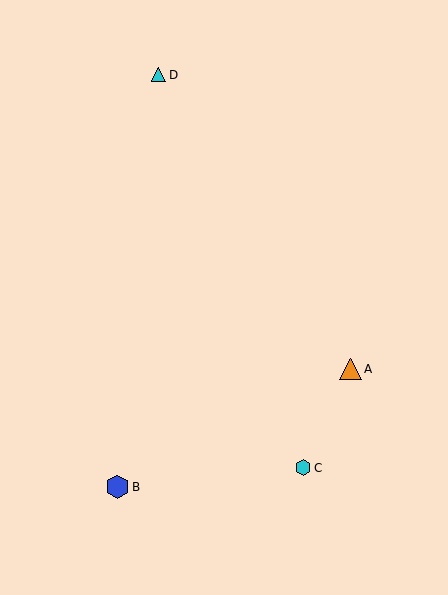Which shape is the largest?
The blue hexagon (labeled B) is the largest.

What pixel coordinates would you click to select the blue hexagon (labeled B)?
Click at (118, 487) to select the blue hexagon B.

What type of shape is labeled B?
Shape B is a blue hexagon.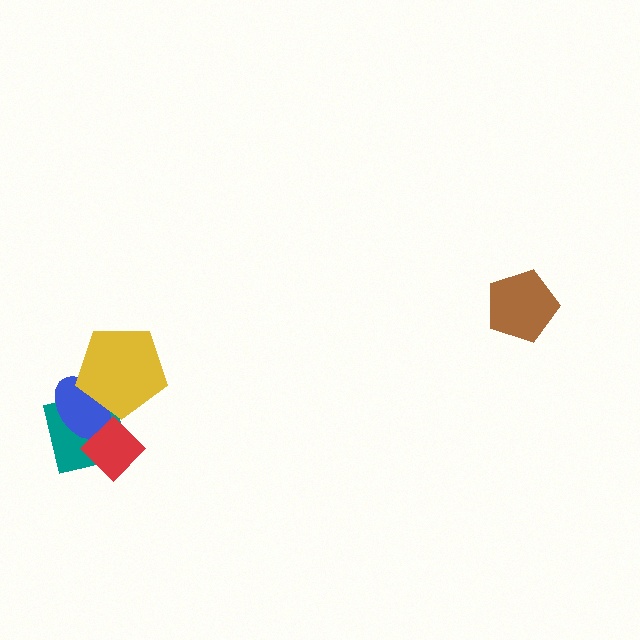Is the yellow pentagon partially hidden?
No, no other shape covers it.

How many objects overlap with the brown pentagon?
0 objects overlap with the brown pentagon.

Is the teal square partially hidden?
Yes, it is partially covered by another shape.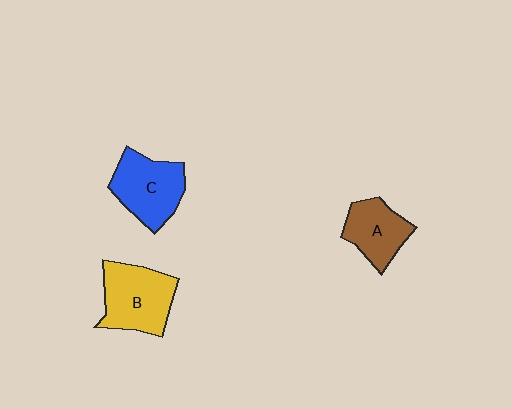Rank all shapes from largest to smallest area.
From largest to smallest: B (yellow), C (blue), A (brown).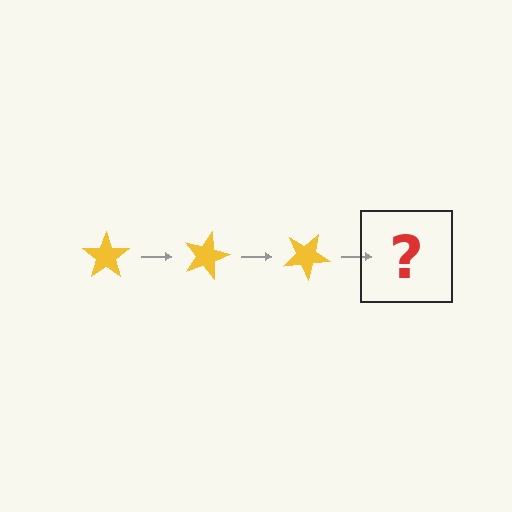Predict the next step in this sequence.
The next step is a yellow star rotated 45 degrees.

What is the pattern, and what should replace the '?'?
The pattern is that the star rotates 15 degrees each step. The '?' should be a yellow star rotated 45 degrees.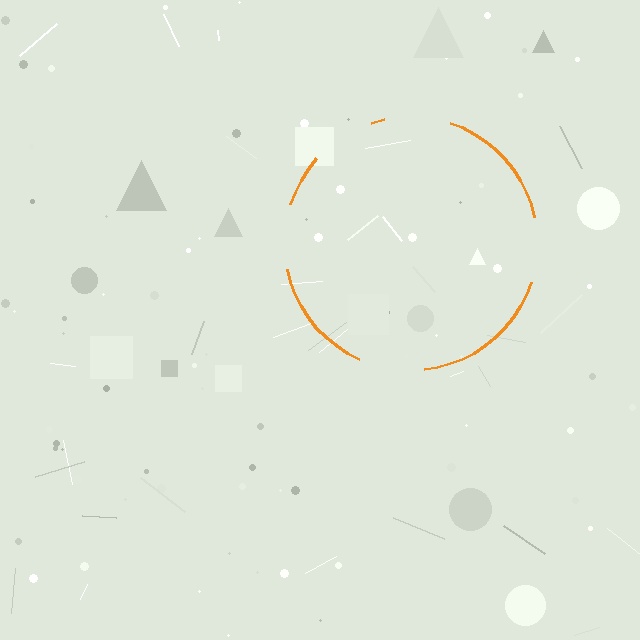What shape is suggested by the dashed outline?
The dashed outline suggests a circle.